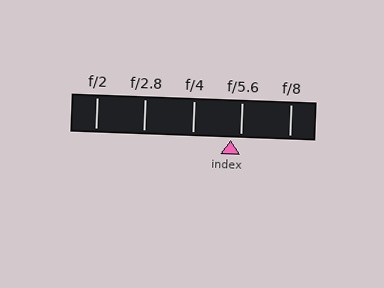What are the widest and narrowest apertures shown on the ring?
The widest aperture shown is f/2 and the narrowest is f/8.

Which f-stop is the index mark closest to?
The index mark is closest to f/5.6.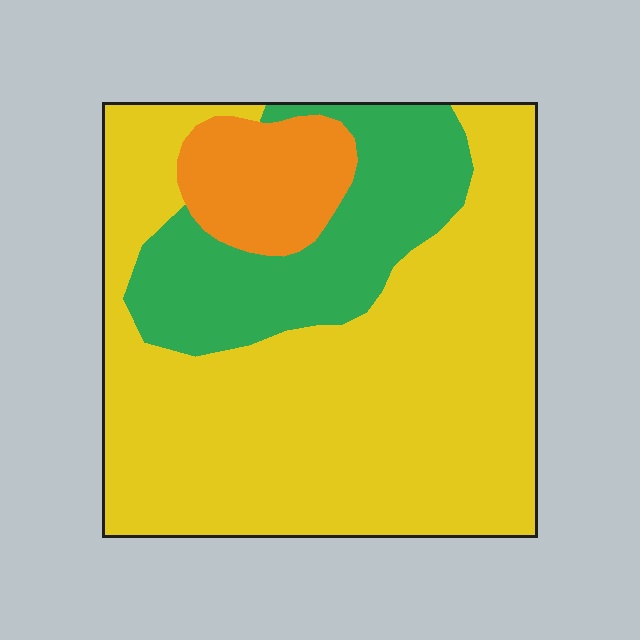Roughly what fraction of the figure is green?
Green takes up about one fifth (1/5) of the figure.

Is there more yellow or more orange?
Yellow.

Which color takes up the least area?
Orange, at roughly 10%.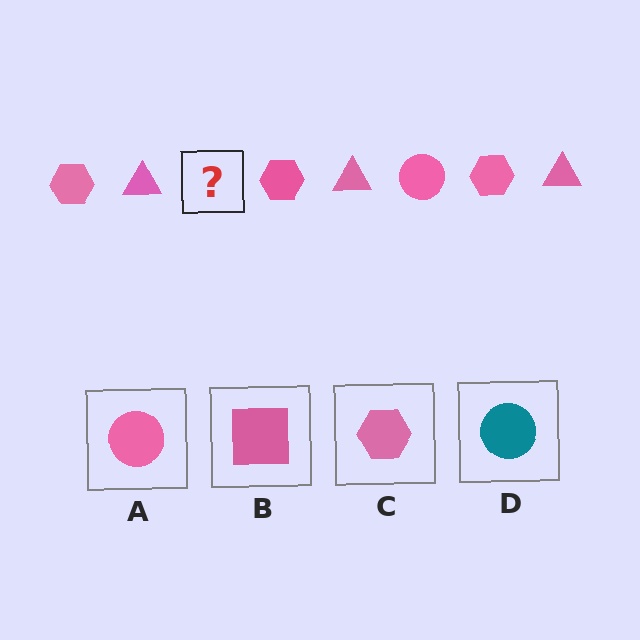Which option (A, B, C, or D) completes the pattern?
A.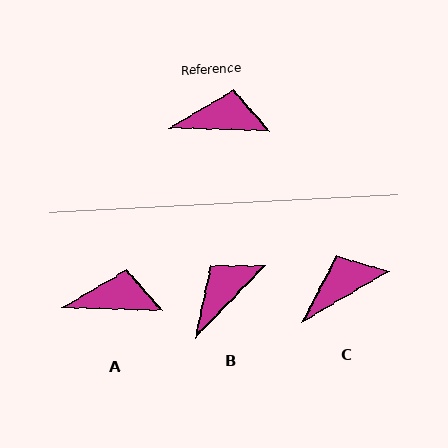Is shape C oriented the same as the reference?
No, it is off by about 32 degrees.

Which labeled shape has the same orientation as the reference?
A.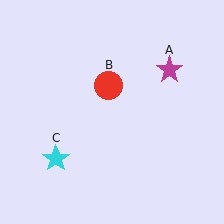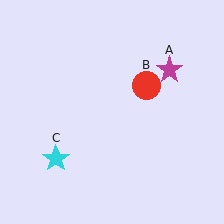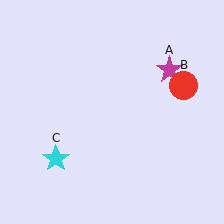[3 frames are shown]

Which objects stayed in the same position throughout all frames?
Magenta star (object A) and cyan star (object C) remained stationary.